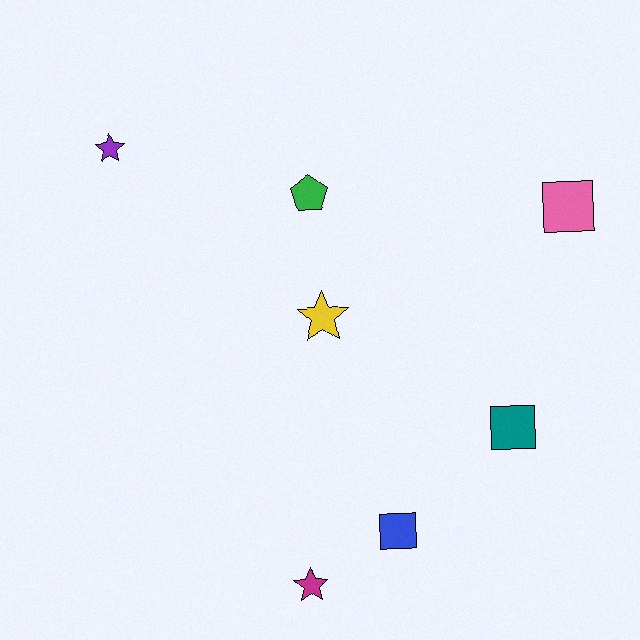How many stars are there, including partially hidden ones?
There are 3 stars.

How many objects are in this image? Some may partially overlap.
There are 7 objects.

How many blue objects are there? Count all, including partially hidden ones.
There is 1 blue object.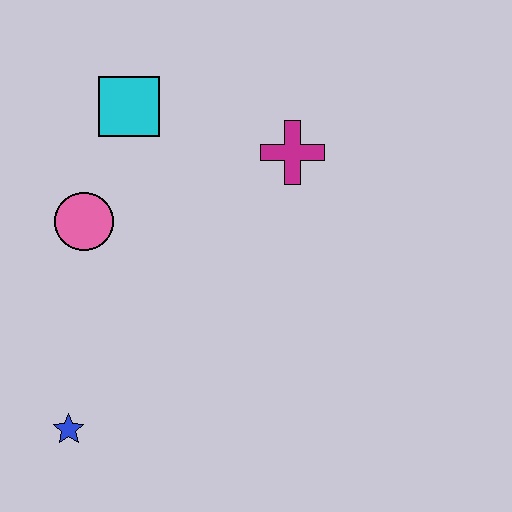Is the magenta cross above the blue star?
Yes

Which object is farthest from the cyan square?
The blue star is farthest from the cyan square.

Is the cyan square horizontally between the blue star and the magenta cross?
Yes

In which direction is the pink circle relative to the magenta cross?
The pink circle is to the left of the magenta cross.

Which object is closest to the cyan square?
The pink circle is closest to the cyan square.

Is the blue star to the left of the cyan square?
Yes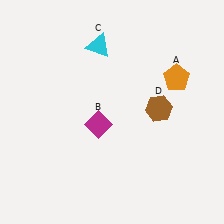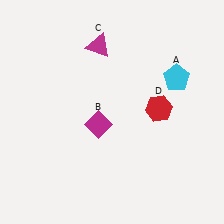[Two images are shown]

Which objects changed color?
A changed from orange to cyan. C changed from cyan to magenta. D changed from brown to red.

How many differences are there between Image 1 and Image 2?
There are 3 differences between the two images.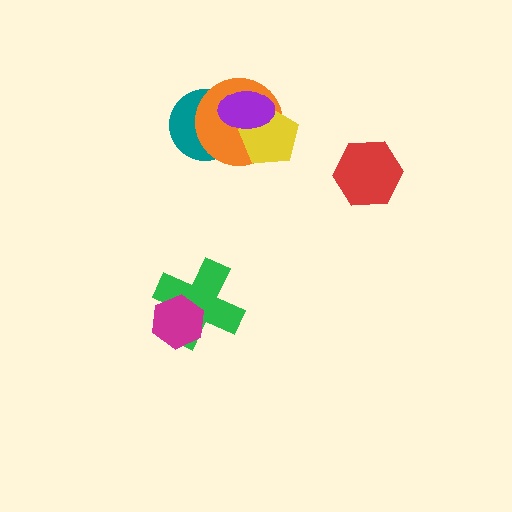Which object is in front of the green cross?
The magenta hexagon is in front of the green cross.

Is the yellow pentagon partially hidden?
Yes, it is partially covered by another shape.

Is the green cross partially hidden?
Yes, it is partially covered by another shape.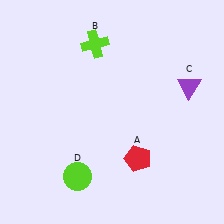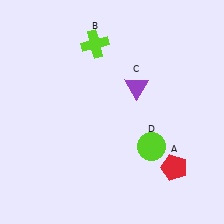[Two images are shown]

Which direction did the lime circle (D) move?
The lime circle (D) moved right.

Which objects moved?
The objects that moved are: the red pentagon (A), the purple triangle (C), the lime circle (D).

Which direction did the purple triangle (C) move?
The purple triangle (C) moved left.